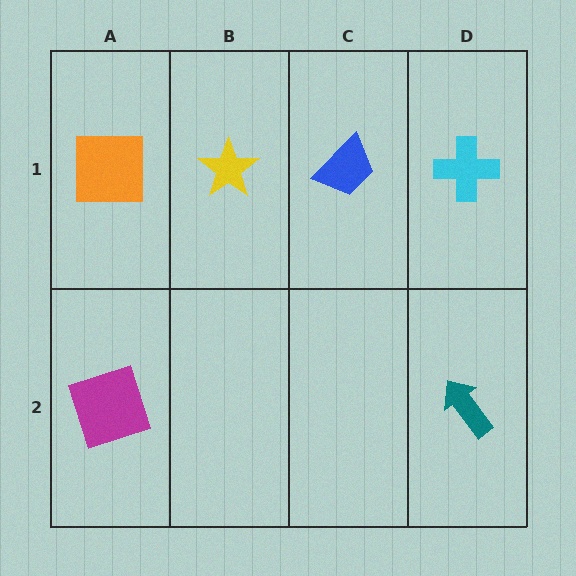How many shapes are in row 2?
2 shapes.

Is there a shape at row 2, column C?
No, that cell is empty.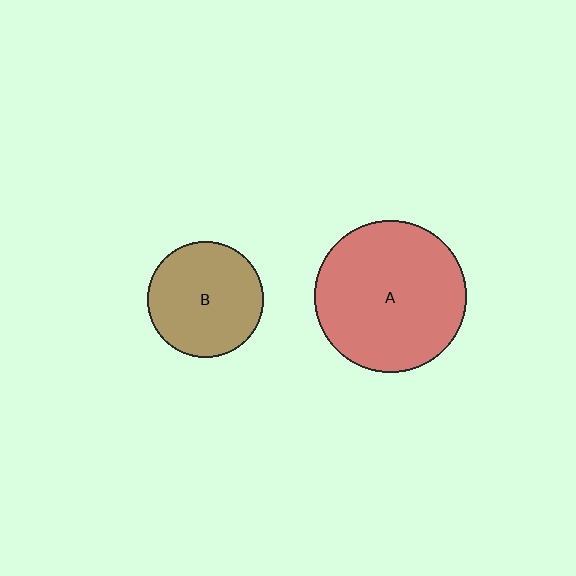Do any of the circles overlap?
No, none of the circles overlap.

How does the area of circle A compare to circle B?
Approximately 1.7 times.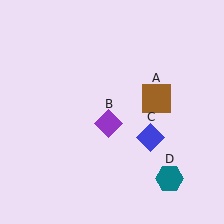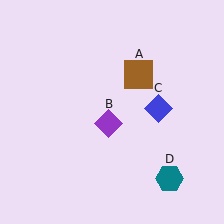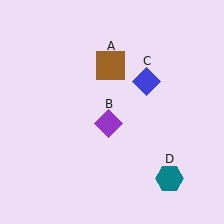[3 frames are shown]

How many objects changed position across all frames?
2 objects changed position: brown square (object A), blue diamond (object C).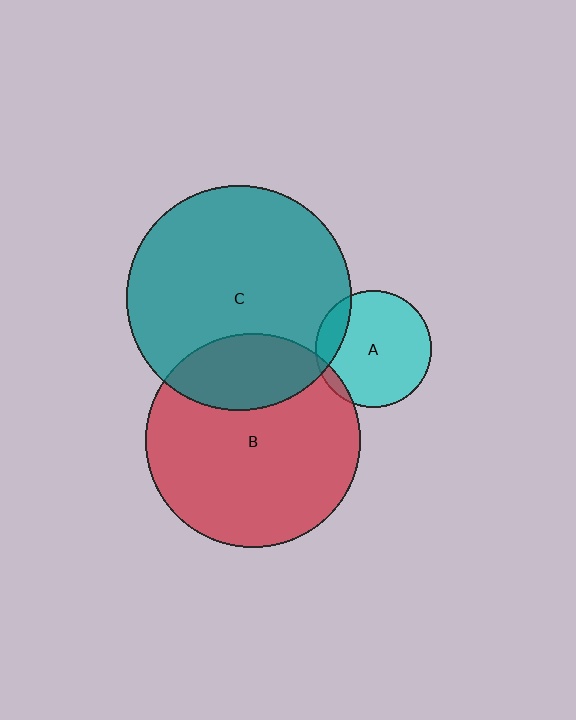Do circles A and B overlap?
Yes.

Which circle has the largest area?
Circle C (teal).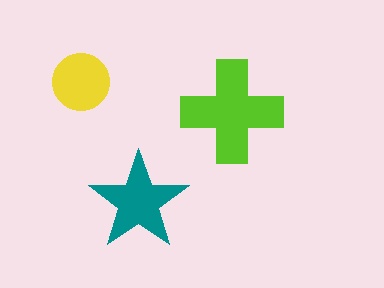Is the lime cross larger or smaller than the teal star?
Larger.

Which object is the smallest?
The yellow circle.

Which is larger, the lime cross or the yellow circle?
The lime cross.